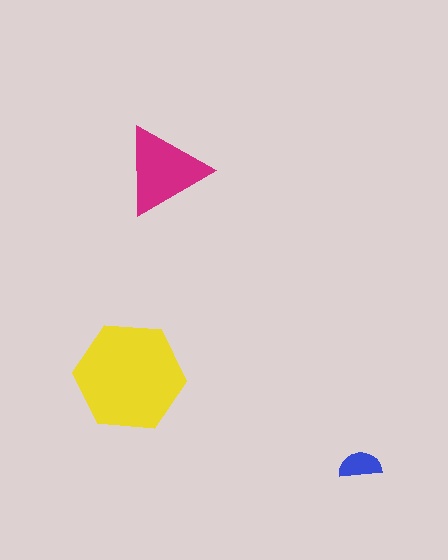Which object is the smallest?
The blue semicircle.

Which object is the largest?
The yellow hexagon.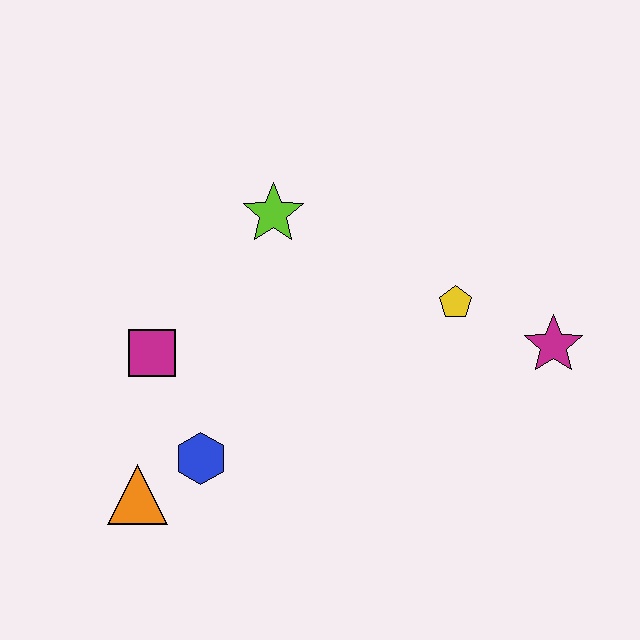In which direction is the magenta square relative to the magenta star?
The magenta square is to the left of the magenta star.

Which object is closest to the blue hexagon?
The orange triangle is closest to the blue hexagon.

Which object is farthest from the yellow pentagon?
The orange triangle is farthest from the yellow pentagon.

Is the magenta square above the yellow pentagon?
No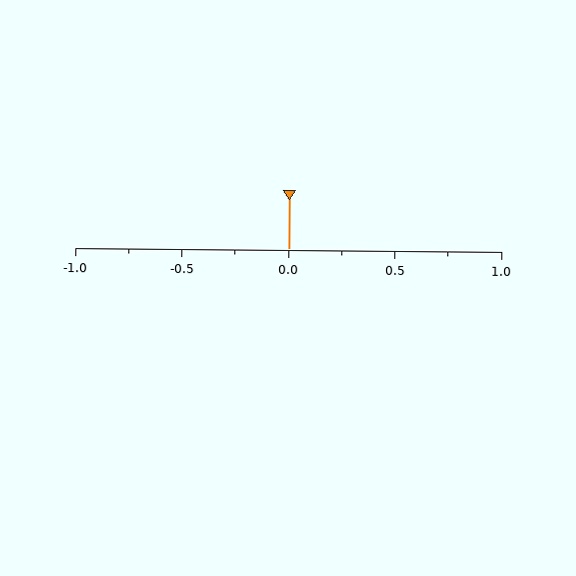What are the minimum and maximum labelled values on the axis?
The axis runs from -1.0 to 1.0.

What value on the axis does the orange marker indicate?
The marker indicates approximately 0.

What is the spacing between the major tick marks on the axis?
The major ticks are spaced 0.5 apart.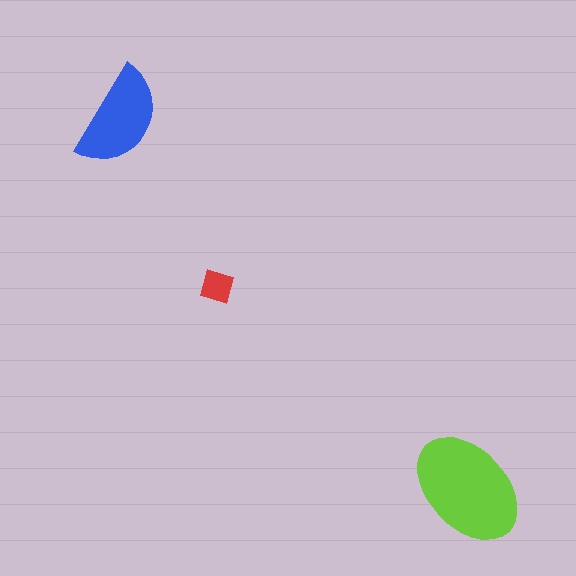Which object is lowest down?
The lime ellipse is bottommost.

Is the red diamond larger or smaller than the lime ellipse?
Smaller.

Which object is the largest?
The lime ellipse.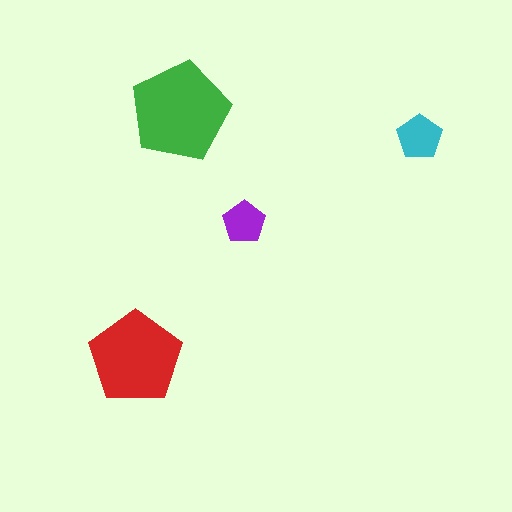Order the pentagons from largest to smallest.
the green one, the red one, the cyan one, the purple one.